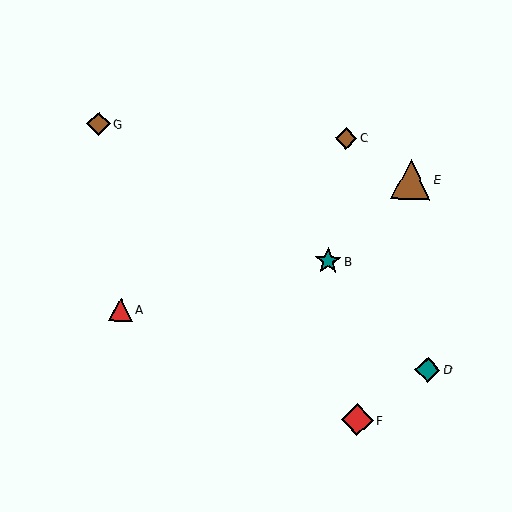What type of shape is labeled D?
Shape D is a teal diamond.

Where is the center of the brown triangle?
The center of the brown triangle is at (411, 179).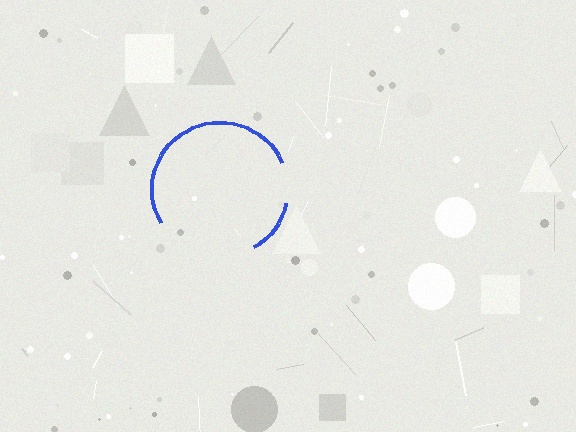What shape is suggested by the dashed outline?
The dashed outline suggests a circle.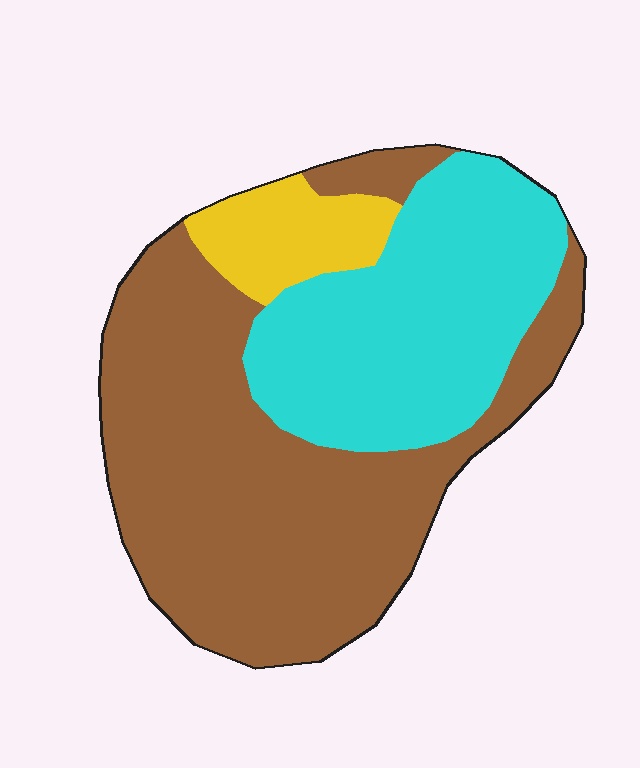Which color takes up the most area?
Brown, at roughly 55%.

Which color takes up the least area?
Yellow, at roughly 10%.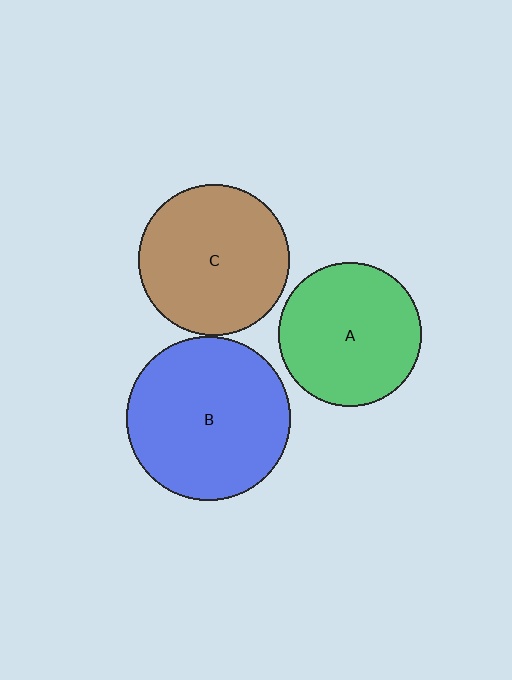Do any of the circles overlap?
No, none of the circles overlap.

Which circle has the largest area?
Circle B (blue).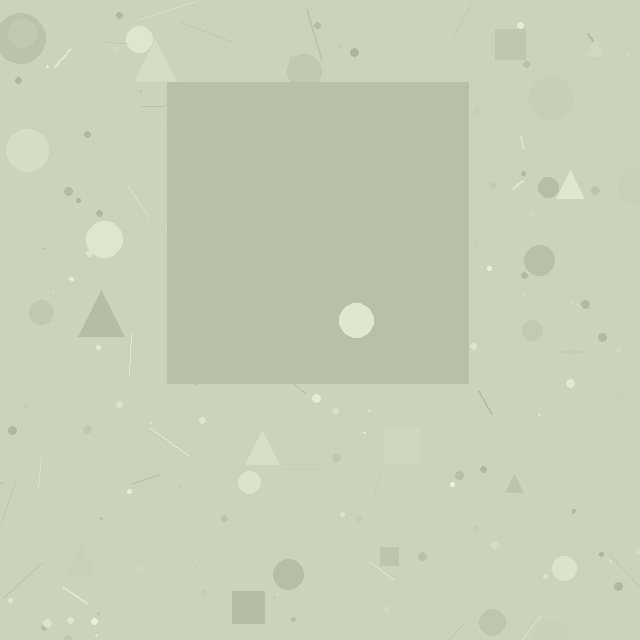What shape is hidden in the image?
A square is hidden in the image.